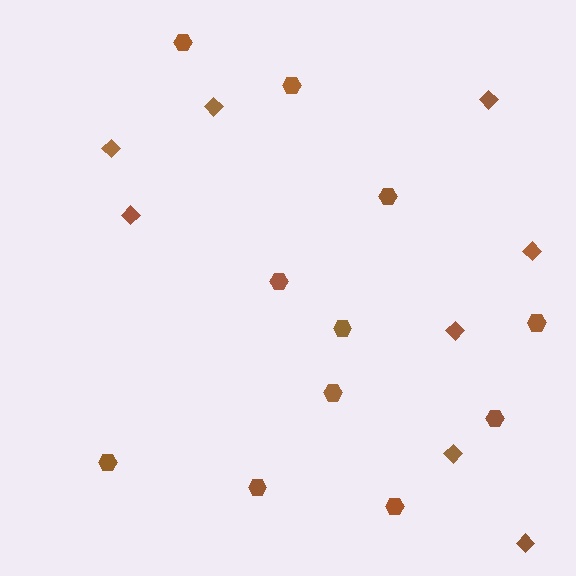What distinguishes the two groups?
There are 2 groups: one group of diamonds (8) and one group of hexagons (11).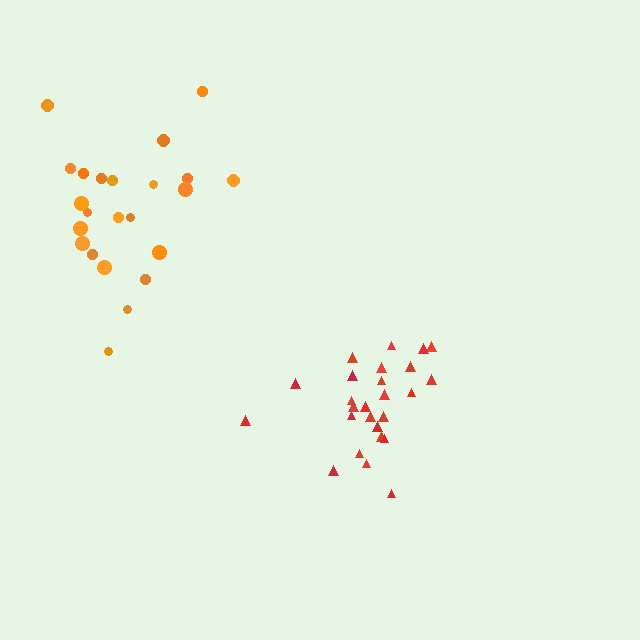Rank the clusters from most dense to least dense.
red, orange.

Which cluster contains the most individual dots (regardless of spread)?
Red (26).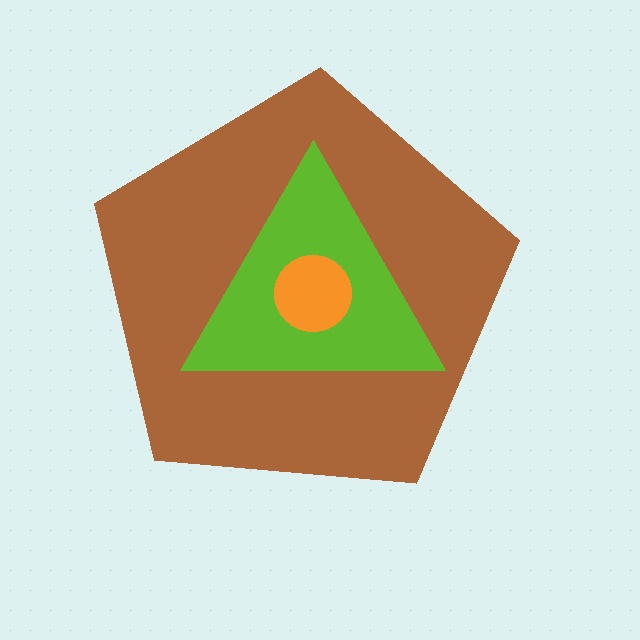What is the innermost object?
The orange circle.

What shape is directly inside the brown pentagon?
The lime triangle.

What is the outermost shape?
The brown pentagon.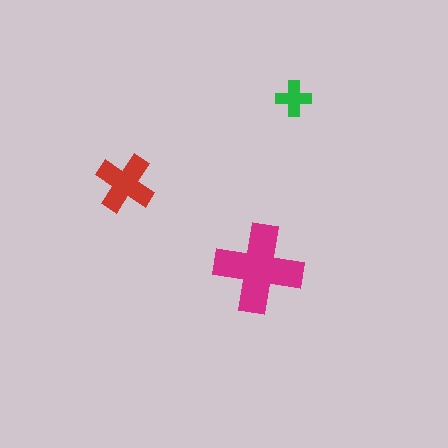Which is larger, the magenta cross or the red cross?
The magenta one.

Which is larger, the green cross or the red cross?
The red one.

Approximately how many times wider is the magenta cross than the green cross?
About 2.5 times wider.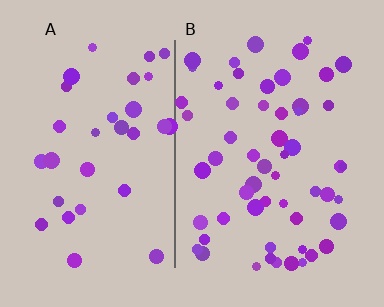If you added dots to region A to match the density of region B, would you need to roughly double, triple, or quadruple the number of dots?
Approximately double.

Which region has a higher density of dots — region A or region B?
B (the right).